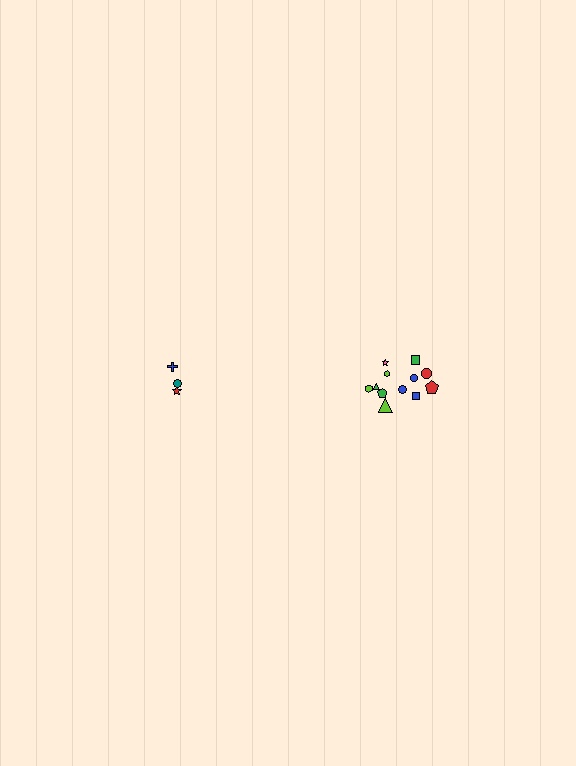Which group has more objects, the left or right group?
The right group.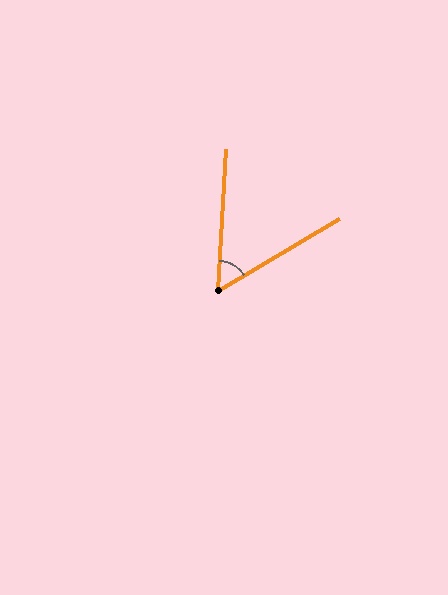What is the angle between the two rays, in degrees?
Approximately 56 degrees.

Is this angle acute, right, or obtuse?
It is acute.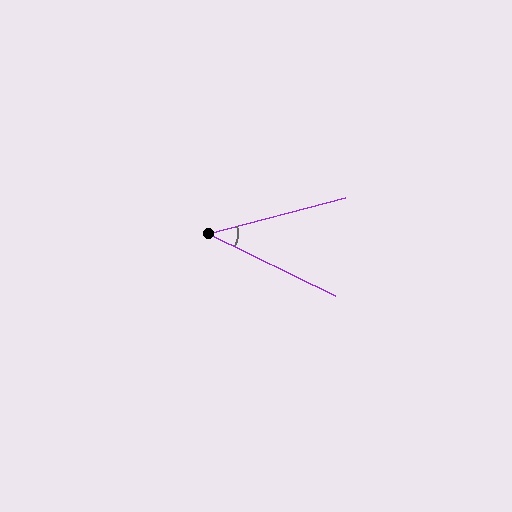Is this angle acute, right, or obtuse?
It is acute.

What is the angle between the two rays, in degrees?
Approximately 41 degrees.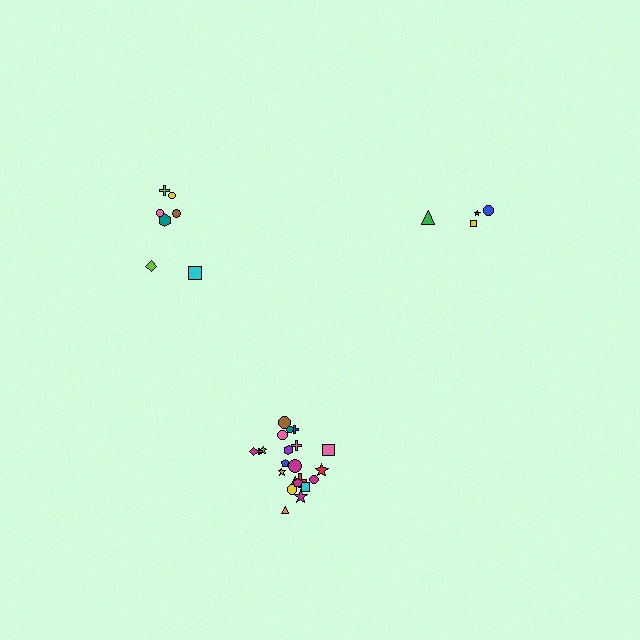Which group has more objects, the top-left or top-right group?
The top-left group.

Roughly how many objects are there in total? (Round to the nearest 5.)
Roughly 35 objects in total.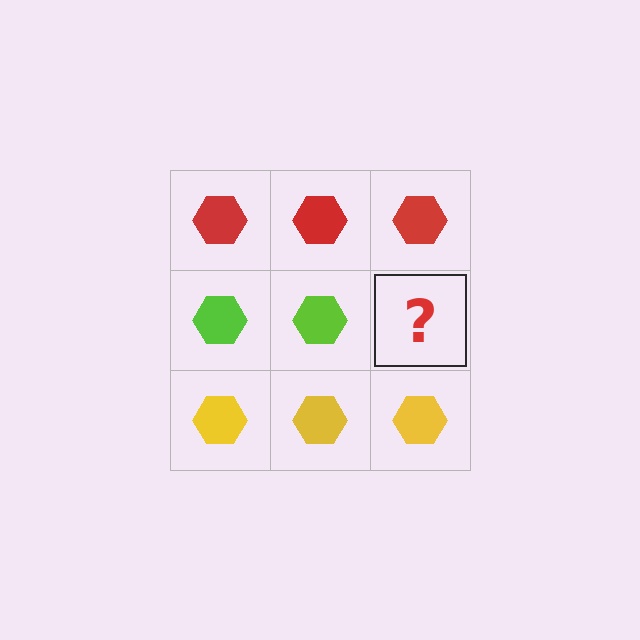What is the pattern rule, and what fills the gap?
The rule is that each row has a consistent color. The gap should be filled with a lime hexagon.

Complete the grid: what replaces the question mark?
The question mark should be replaced with a lime hexagon.